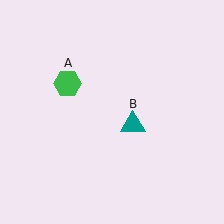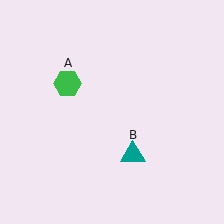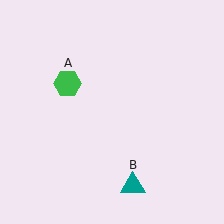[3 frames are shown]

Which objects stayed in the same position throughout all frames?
Green hexagon (object A) remained stationary.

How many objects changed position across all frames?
1 object changed position: teal triangle (object B).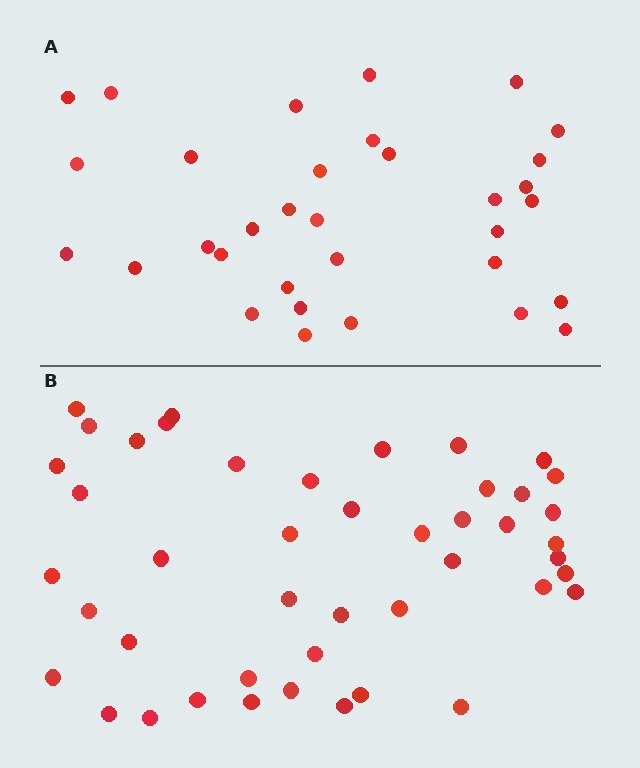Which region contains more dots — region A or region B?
Region B (the bottom region) has more dots.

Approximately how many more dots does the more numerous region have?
Region B has roughly 12 or so more dots than region A.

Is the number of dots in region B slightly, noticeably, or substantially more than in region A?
Region B has noticeably more, but not dramatically so. The ratio is roughly 1.4 to 1.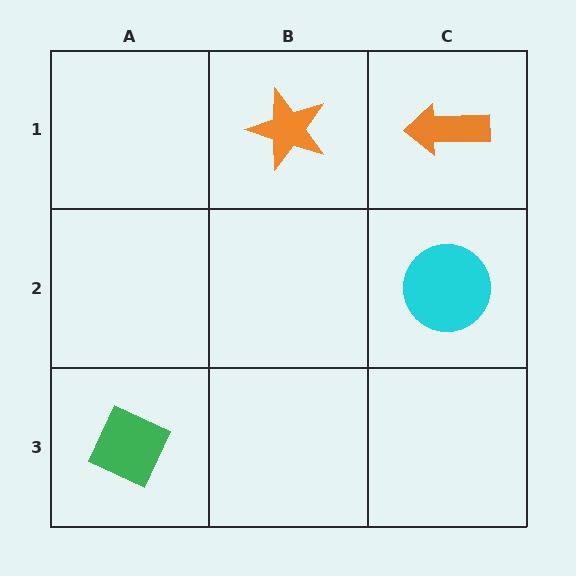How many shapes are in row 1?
2 shapes.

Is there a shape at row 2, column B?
No, that cell is empty.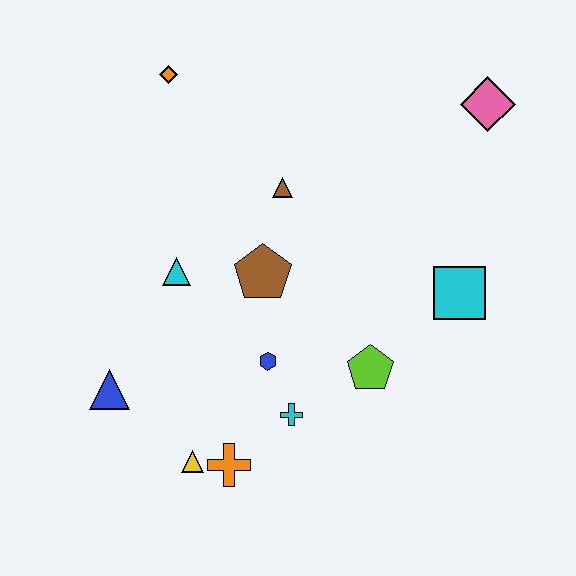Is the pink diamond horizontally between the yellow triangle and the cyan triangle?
No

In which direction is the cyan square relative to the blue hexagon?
The cyan square is to the right of the blue hexagon.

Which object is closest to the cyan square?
The lime pentagon is closest to the cyan square.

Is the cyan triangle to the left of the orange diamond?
No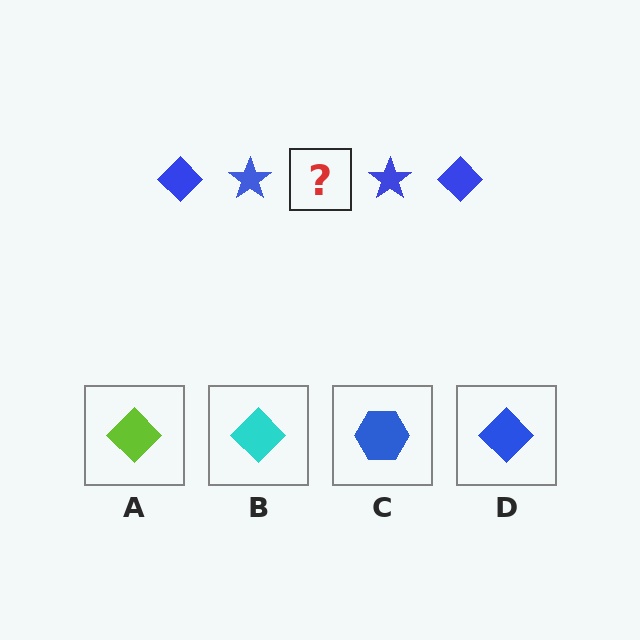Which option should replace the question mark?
Option D.